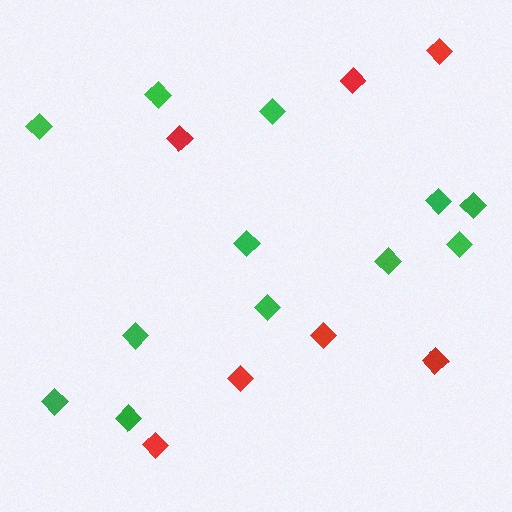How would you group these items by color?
There are 2 groups: one group of green diamonds (12) and one group of red diamonds (7).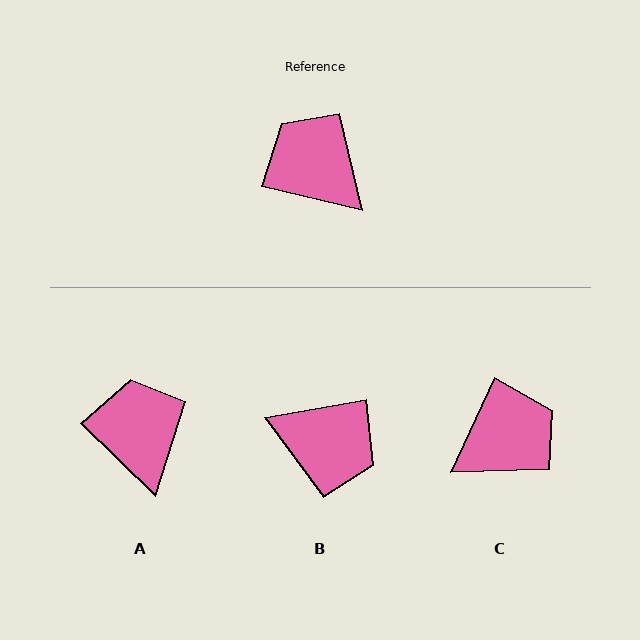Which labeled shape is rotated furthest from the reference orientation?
B, about 157 degrees away.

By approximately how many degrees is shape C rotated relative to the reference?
Approximately 102 degrees clockwise.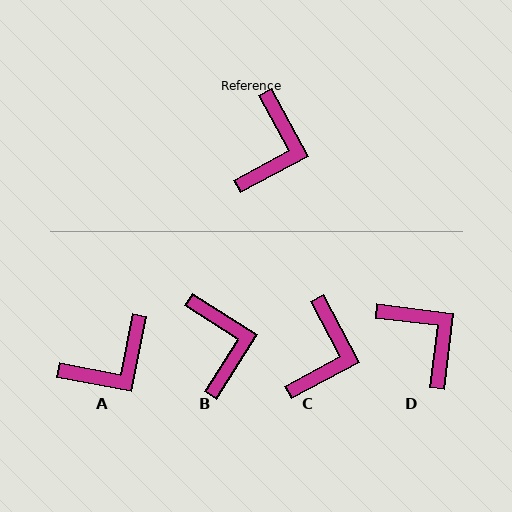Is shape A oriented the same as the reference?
No, it is off by about 40 degrees.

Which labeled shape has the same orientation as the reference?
C.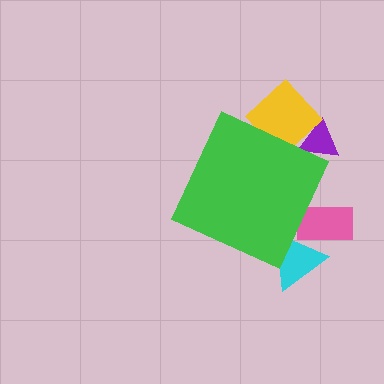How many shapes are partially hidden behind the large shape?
4 shapes are partially hidden.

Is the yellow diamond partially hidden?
Yes, the yellow diamond is partially hidden behind the green diamond.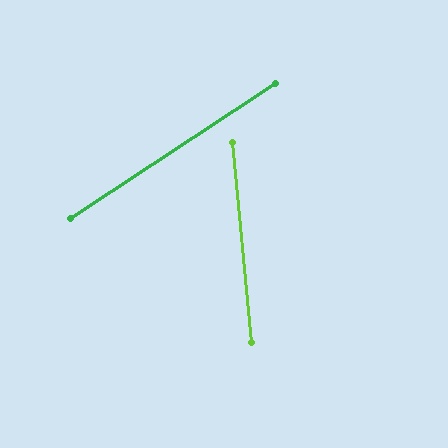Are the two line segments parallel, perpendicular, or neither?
Neither parallel nor perpendicular — they differ by about 62°.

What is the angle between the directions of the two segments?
Approximately 62 degrees.